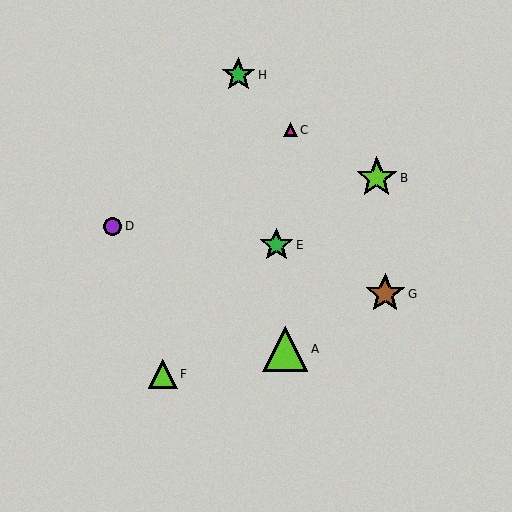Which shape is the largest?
The lime triangle (labeled A) is the largest.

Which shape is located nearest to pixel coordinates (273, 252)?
The green star (labeled E) at (276, 245) is nearest to that location.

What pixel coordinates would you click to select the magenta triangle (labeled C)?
Click at (290, 130) to select the magenta triangle C.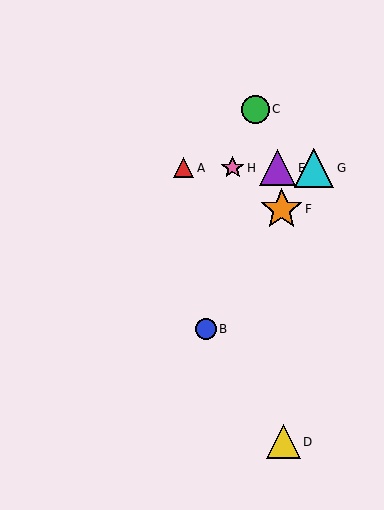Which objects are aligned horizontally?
Objects A, E, G, H are aligned horizontally.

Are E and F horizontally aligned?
No, E is at y≈168 and F is at y≈209.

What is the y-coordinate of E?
Object E is at y≈168.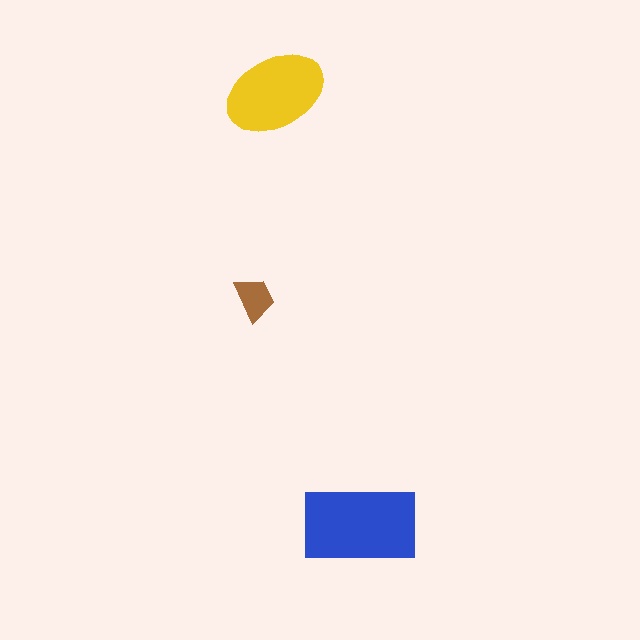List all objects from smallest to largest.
The brown trapezoid, the yellow ellipse, the blue rectangle.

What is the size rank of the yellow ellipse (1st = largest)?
2nd.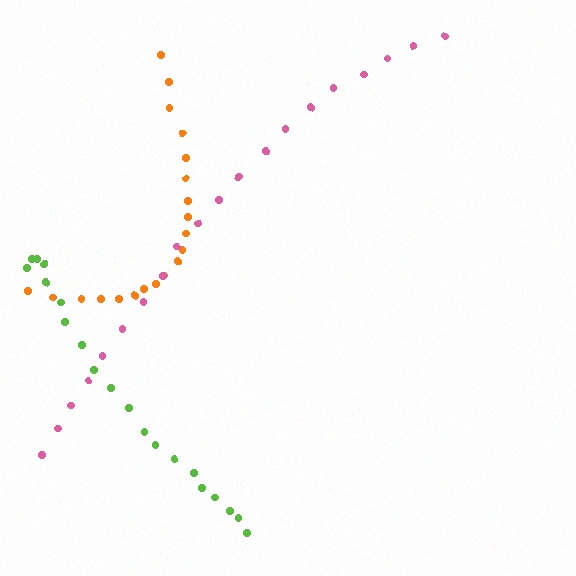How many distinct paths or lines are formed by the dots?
There are 3 distinct paths.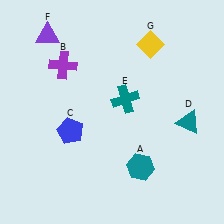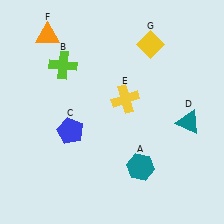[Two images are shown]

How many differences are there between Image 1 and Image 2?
There are 3 differences between the two images.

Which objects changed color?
B changed from purple to lime. E changed from teal to yellow. F changed from purple to orange.